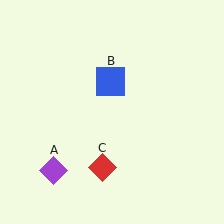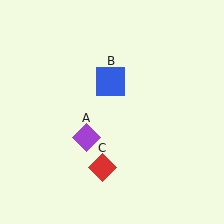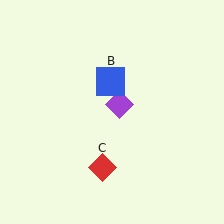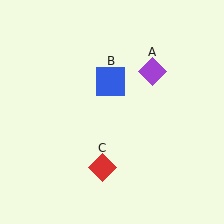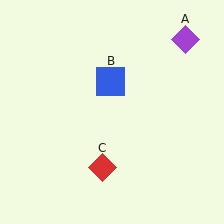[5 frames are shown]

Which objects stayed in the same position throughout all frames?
Blue square (object B) and red diamond (object C) remained stationary.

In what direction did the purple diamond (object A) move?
The purple diamond (object A) moved up and to the right.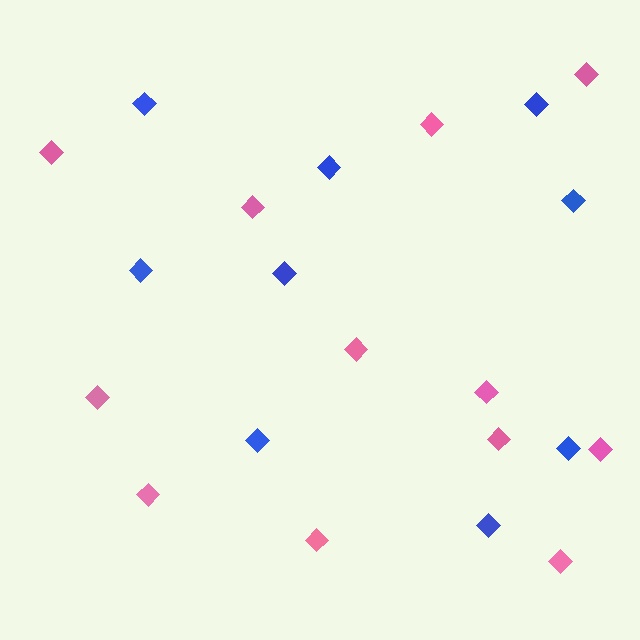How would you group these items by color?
There are 2 groups: one group of pink diamonds (12) and one group of blue diamonds (9).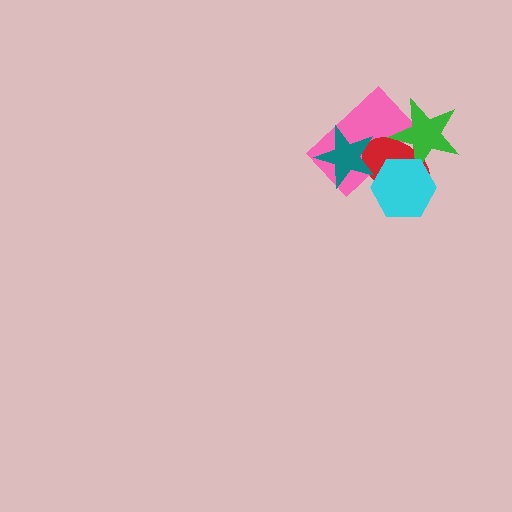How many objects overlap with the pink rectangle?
4 objects overlap with the pink rectangle.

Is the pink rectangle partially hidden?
Yes, it is partially covered by another shape.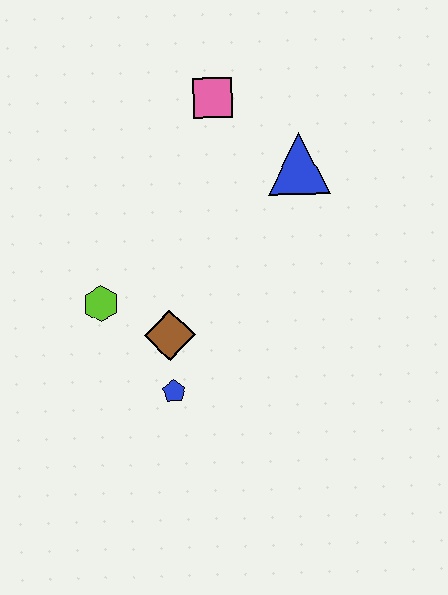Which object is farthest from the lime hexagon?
The blue triangle is farthest from the lime hexagon.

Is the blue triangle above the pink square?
No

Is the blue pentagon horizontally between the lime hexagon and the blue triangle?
Yes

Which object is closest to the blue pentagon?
The brown diamond is closest to the blue pentagon.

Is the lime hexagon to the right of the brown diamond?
No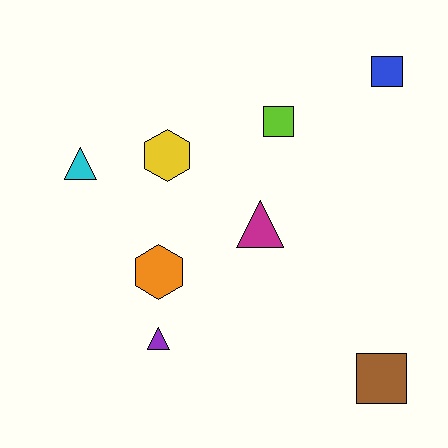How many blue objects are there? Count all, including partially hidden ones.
There is 1 blue object.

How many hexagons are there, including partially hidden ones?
There are 2 hexagons.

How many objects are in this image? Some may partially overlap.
There are 8 objects.